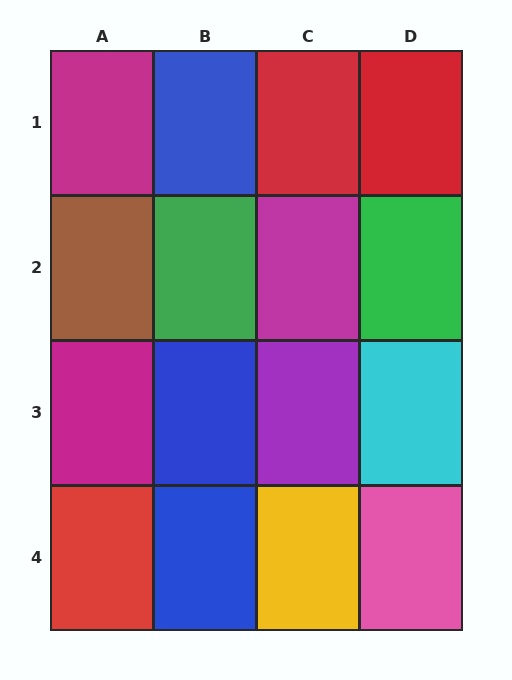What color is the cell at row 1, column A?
Magenta.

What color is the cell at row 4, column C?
Yellow.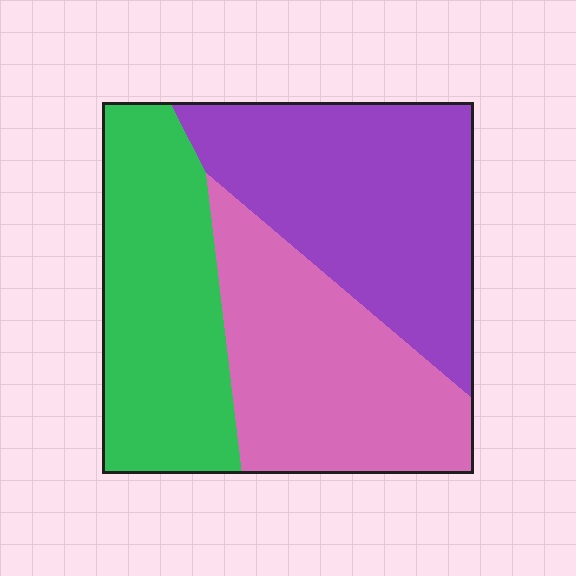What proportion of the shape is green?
Green covers roughly 30% of the shape.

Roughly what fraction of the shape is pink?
Pink takes up between a sixth and a third of the shape.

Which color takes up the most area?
Purple, at roughly 35%.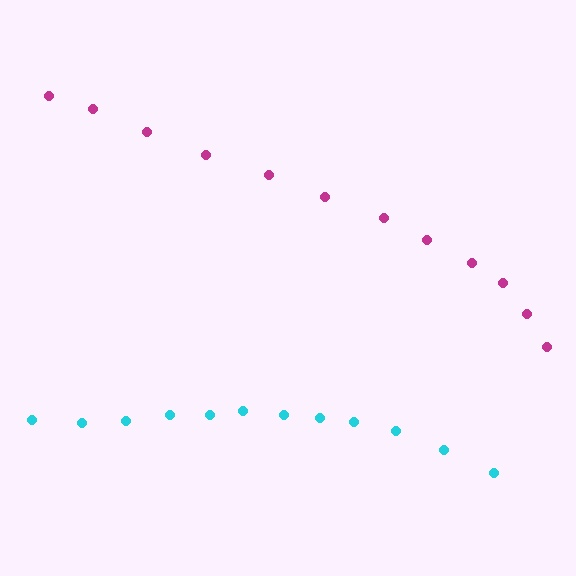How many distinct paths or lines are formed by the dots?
There are 2 distinct paths.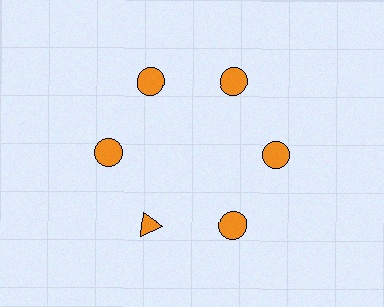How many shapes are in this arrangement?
There are 6 shapes arranged in a ring pattern.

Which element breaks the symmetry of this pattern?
The orange triangle at roughly the 7 o'clock position breaks the symmetry. All other shapes are orange circles.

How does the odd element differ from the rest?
It has a different shape: triangle instead of circle.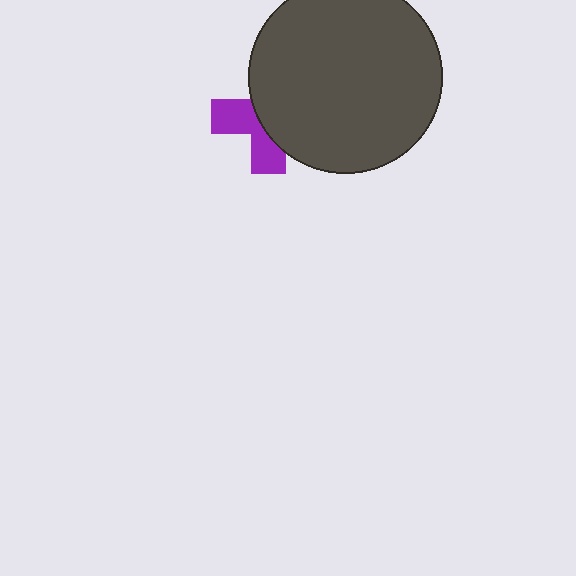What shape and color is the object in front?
The object in front is a dark gray circle.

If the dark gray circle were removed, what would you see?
You would see the complete purple cross.